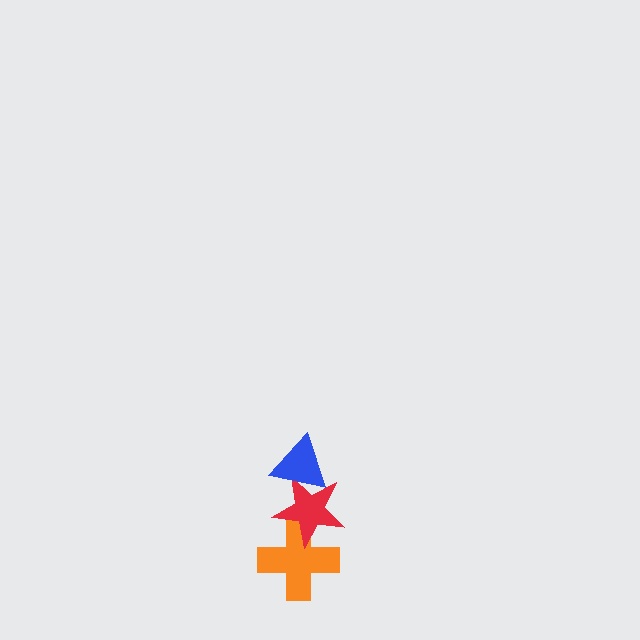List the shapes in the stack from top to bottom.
From top to bottom: the blue triangle, the red star, the orange cross.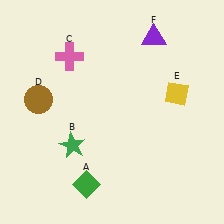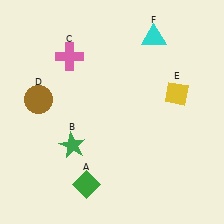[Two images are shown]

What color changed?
The triangle (F) changed from purple in Image 1 to cyan in Image 2.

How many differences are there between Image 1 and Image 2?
There is 1 difference between the two images.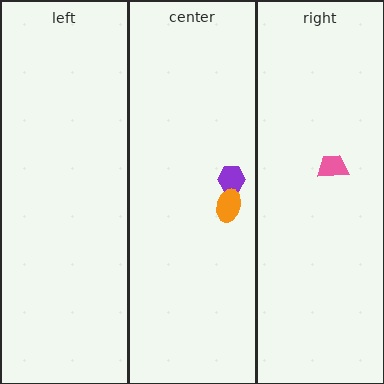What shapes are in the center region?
The purple hexagon, the orange ellipse.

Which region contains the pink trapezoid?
The right region.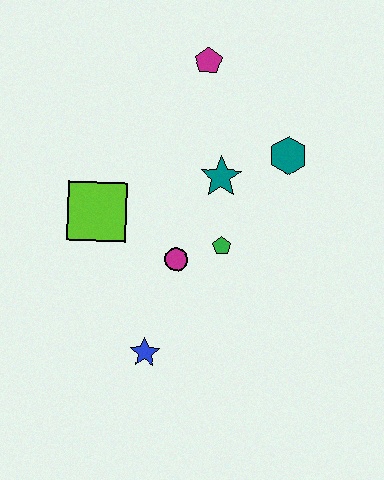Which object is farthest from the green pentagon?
The magenta pentagon is farthest from the green pentagon.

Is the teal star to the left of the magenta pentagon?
No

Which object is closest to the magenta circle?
The green pentagon is closest to the magenta circle.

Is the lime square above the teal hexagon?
No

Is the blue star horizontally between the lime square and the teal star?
Yes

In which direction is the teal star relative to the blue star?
The teal star is above the blue star.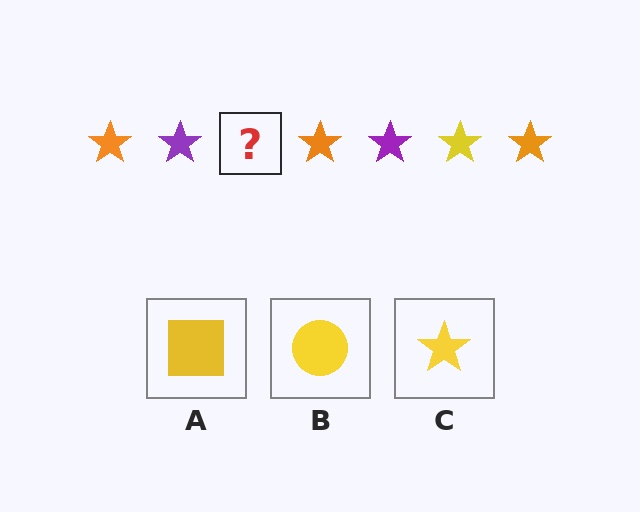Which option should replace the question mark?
Option C.